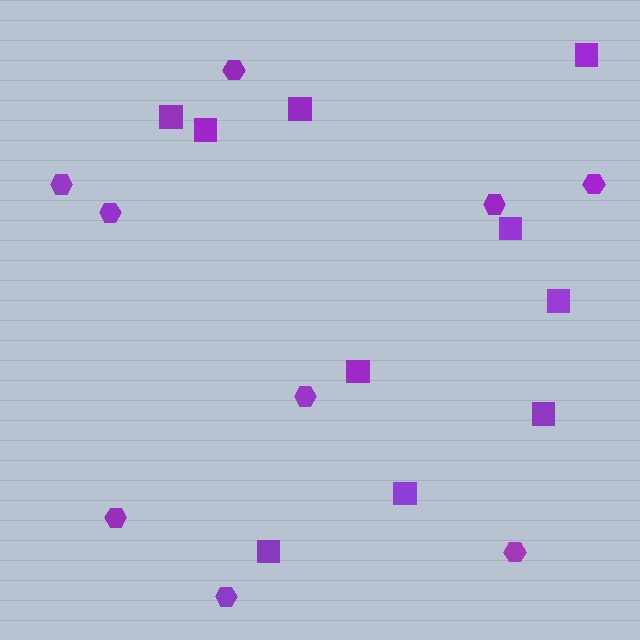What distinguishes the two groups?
There are 2 groups: one group of squares (10) and one group of hexagons (9).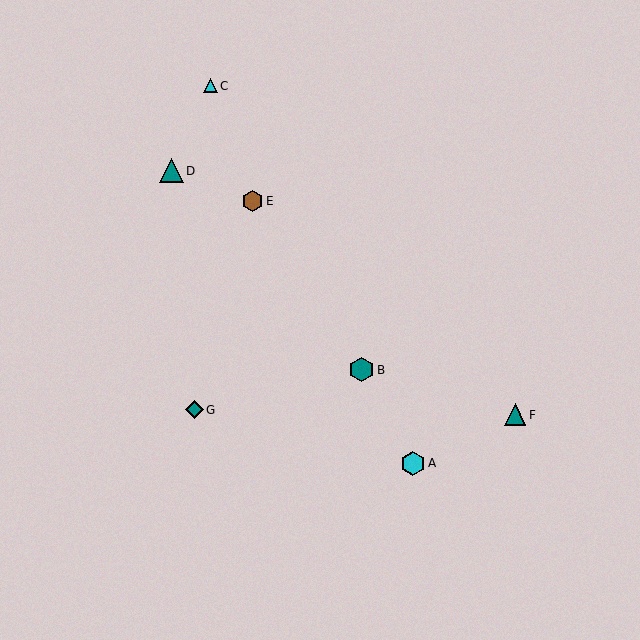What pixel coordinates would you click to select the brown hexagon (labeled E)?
Click at (252, 201) to select the brown hexagon E.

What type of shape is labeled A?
Shape A is a cyan hexagon.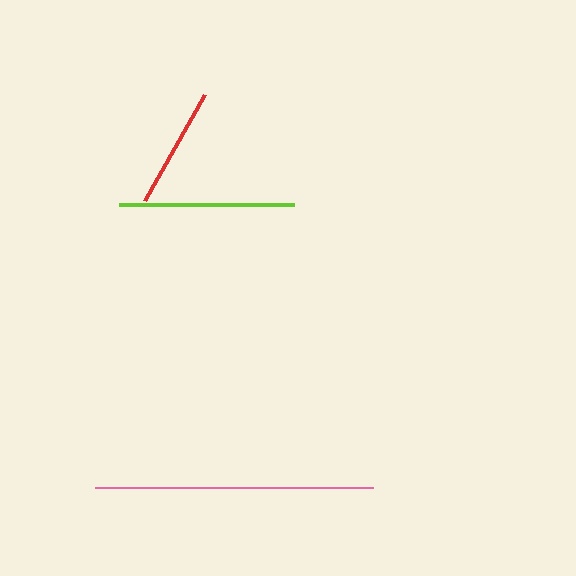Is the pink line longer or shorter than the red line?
The pink line is longer than the red line.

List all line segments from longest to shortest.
From longest to shortest: pink, lime, red.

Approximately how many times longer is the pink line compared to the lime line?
The pink line is approximately 1.6 times the length of the lime line.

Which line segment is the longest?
The pink line is the longest at approximately 278 pixels.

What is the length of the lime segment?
The lime segment is approximately 175 pixels long.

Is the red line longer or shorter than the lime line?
The lime line is longer than the red line.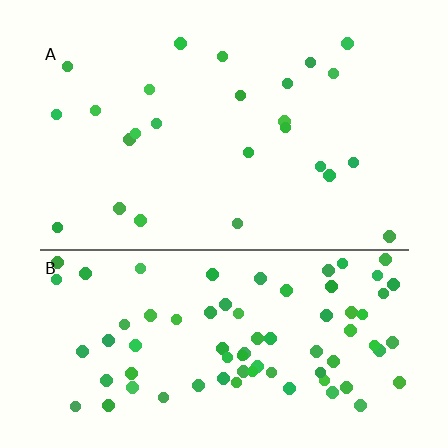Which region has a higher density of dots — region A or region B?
B (the bottom).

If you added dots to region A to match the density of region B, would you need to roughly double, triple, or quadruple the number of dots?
Approximately triple.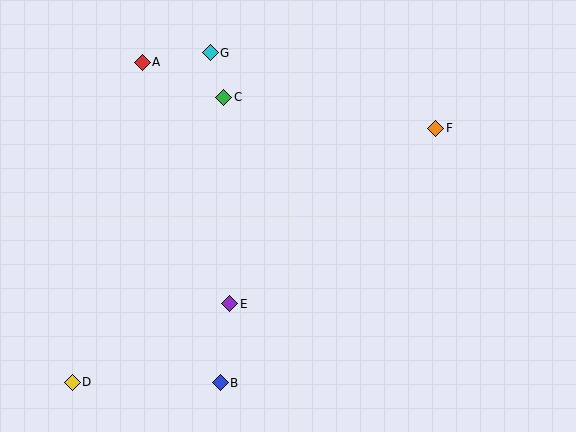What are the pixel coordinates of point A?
Point A is at (142, 62).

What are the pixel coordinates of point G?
Point G is at (210, 53).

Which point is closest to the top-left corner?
Point A is closest to the top-left corner.